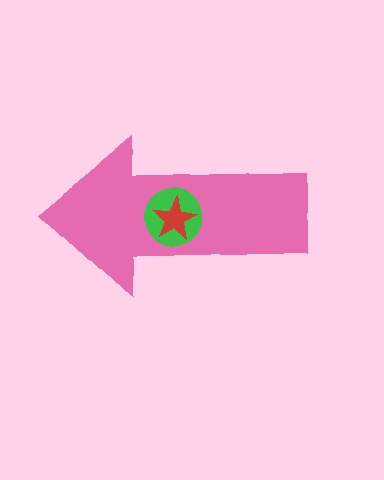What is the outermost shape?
The pink arrow.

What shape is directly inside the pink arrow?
The green circle.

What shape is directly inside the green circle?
The red star.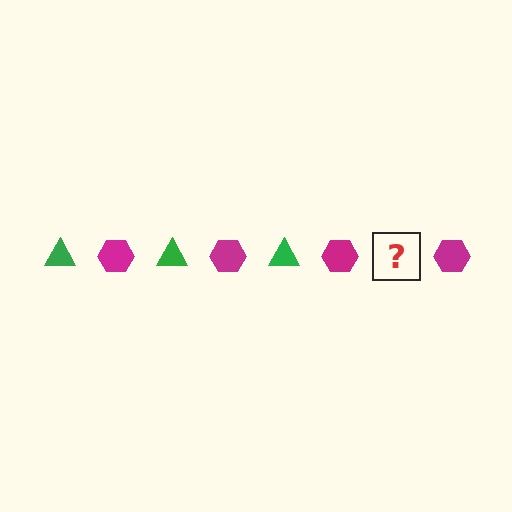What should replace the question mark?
The question mark should be replaced with a green triangle.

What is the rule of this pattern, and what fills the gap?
The rule is that the pattern alternates between green triangle and magenta hexagon. The gap should be filled with a green triangle.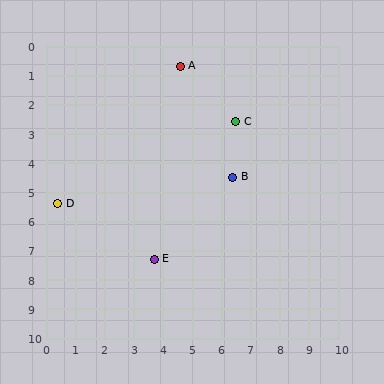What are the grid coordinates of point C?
Point C is at approximately (6.5, 2.6).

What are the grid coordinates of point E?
Point E is at approximately (3.7, 7.3).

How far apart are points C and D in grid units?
Points C and D are about 6.7 grid units apart.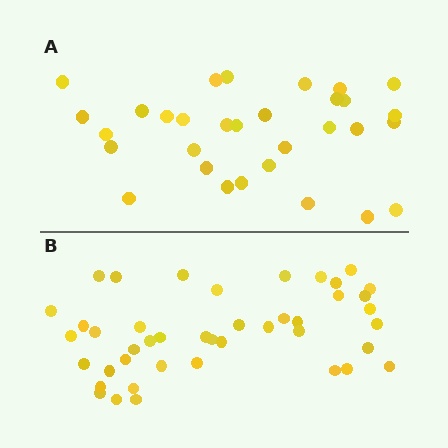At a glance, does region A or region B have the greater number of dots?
Region B (the bottom region) has more dots.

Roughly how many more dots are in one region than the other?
Region B has roughly 12 or so more dots than region A.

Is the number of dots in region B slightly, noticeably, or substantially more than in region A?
Region B has noticeably more, but not dramatically so. The ratio is roughly 1.4 to 1.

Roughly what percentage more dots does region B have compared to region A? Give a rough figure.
About 40% more.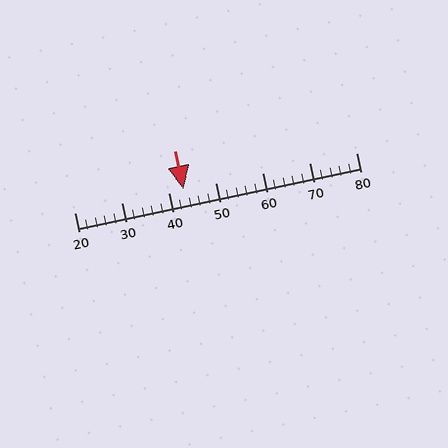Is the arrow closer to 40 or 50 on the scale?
The arrow is closer to 40.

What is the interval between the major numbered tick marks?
The major tick marks are spaced 10 units apart.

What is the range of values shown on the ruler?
The ruler shows values from 20 to 80.